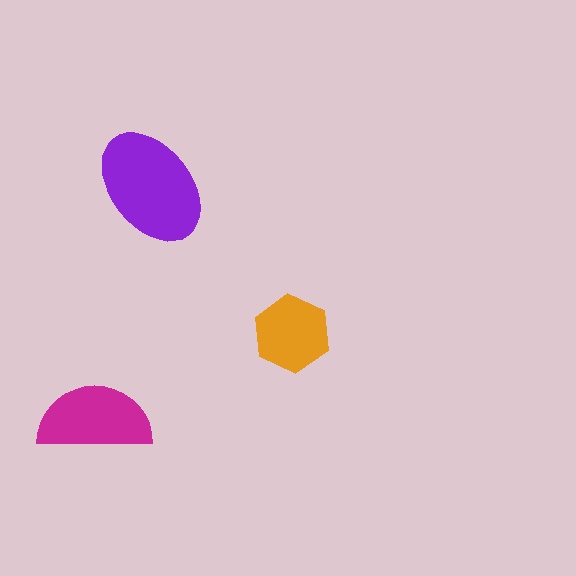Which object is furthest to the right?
The orange hexagon is rightmost.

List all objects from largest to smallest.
The purple ellipse, the magenta semicircle, the orange hexagon.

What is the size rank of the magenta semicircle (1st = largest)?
2nd.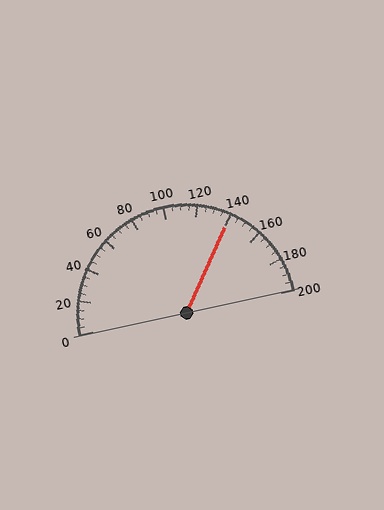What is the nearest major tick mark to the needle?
The nearest major tick mark is 140.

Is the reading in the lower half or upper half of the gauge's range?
The reading is in the upper half of the range (0 to 200).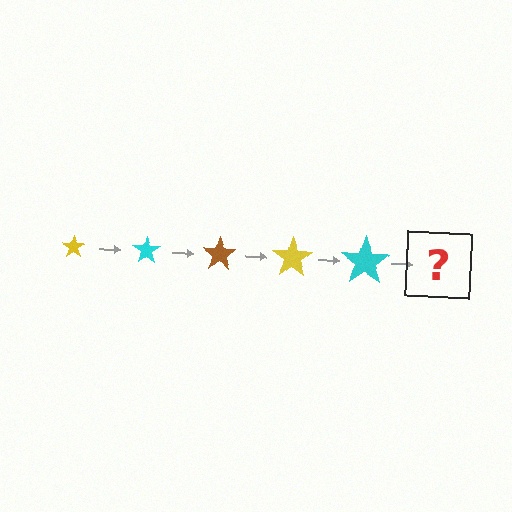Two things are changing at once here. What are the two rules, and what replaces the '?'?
The two rules are that the star grows larger each step and the color cycles through yellow, cyan, and brown. The '?' should be a brown star, larger than the previous one.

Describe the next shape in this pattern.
It should be a brown star, larger than the previous one.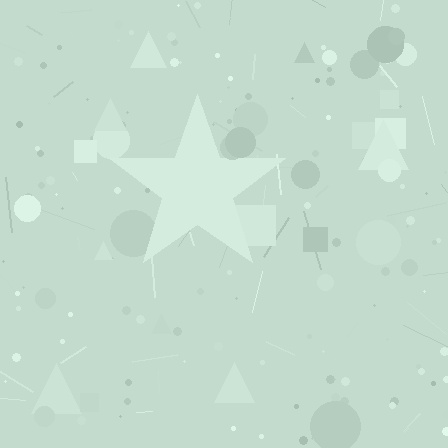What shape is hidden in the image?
A star is hidden in the image.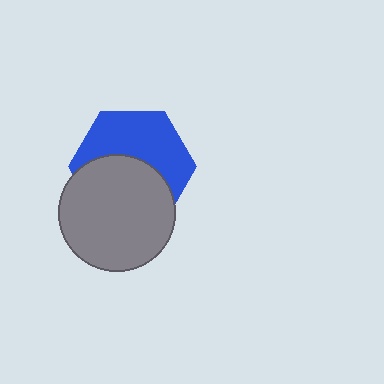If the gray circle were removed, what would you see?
You would see the complete blue hexagon.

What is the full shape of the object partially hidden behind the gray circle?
The partially hidden object is a blue hexagon.